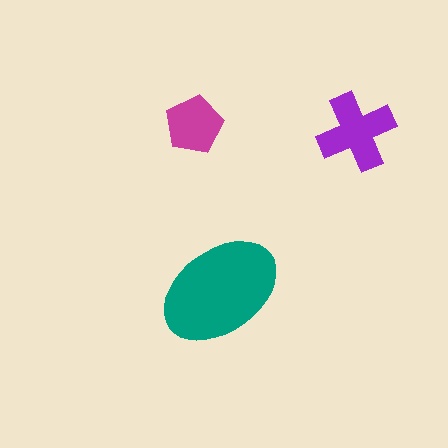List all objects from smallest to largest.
The magenta pentagon, the purple cross, the teal ellipse.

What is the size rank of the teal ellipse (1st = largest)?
1st.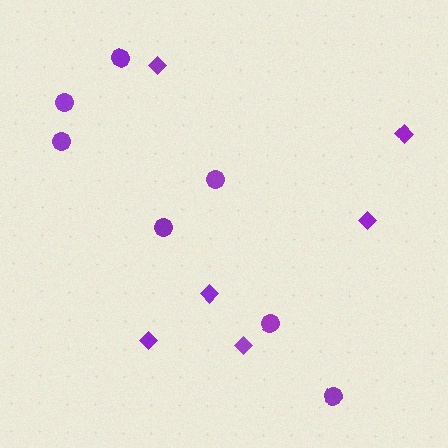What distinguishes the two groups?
There are 2 groups: one group of diamonds (6) and one group of circles (7).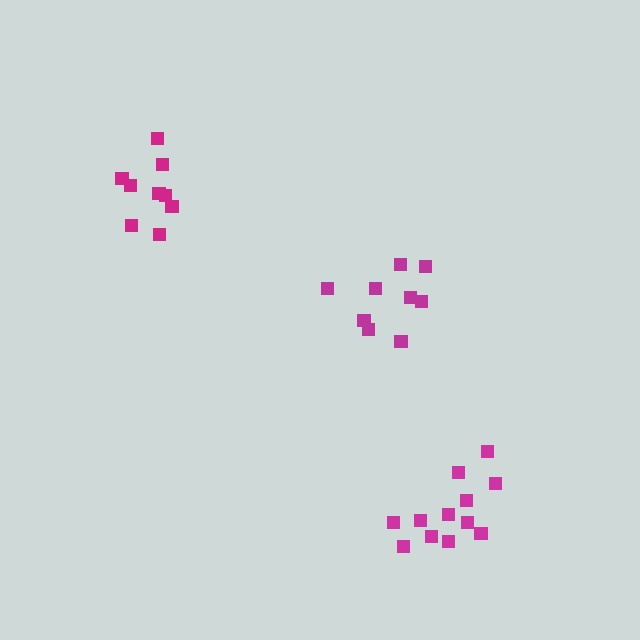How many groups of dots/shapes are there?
There are 3 groups.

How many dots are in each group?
Group 1: 9 dots, Group 2: 9 dots, Group 3: 12 dots (30 total).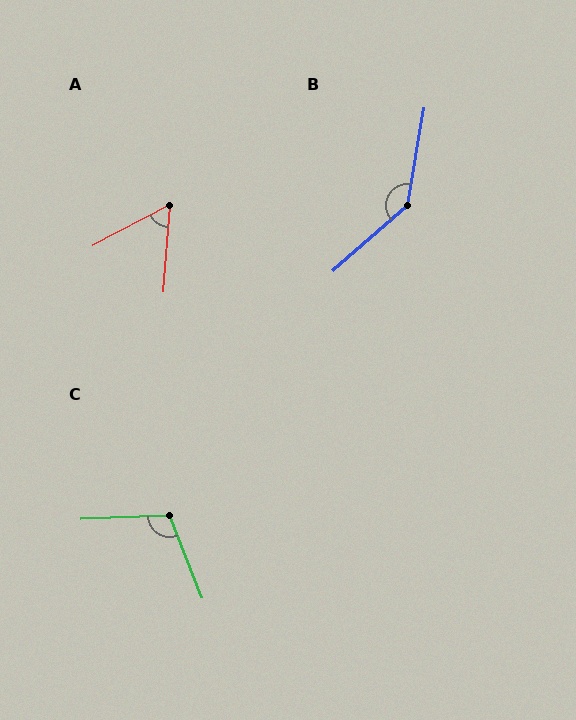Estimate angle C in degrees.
Approximately 109 degrees.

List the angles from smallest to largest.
A (58°), C (109°), B (141°).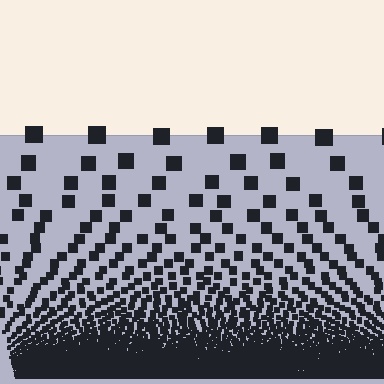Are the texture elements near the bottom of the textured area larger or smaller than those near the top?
Smaller. The gradient is inverted — elements near the bottom are smaller and denser.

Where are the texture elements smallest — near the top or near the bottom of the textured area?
Near the bottom.